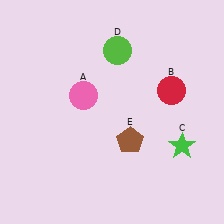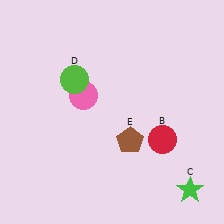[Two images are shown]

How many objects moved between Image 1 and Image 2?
3 objects moved between the two images.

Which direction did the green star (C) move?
The green star (C) moved down.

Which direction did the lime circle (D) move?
The lime circle (D) moved left.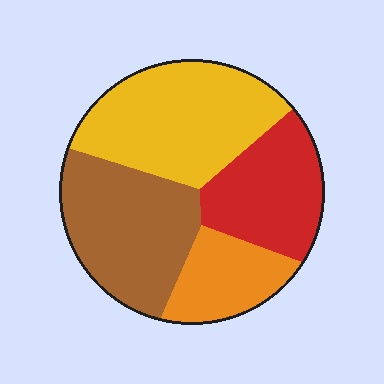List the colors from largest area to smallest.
From largest to smallest: yellow, brown, red, orange.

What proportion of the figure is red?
Red takes up about one fifth (1/5) of the figure.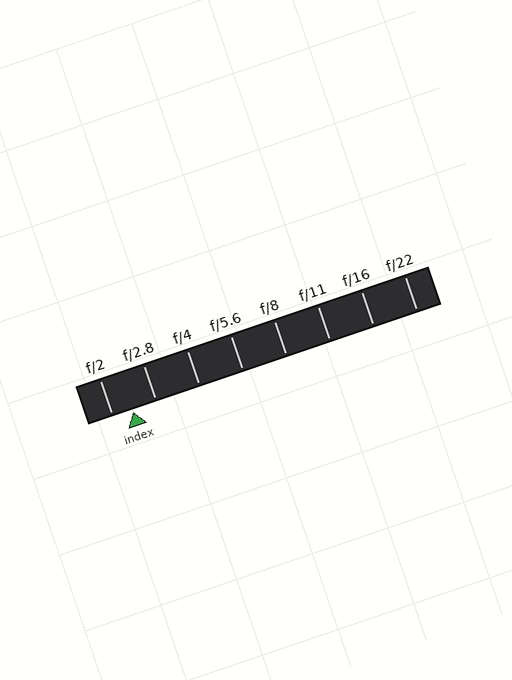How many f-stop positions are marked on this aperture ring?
There are 8 f-stop positions marked.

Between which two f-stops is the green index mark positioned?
The index mark is between f/2 and f/2.8.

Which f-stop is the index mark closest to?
The index mark is closest to f/2.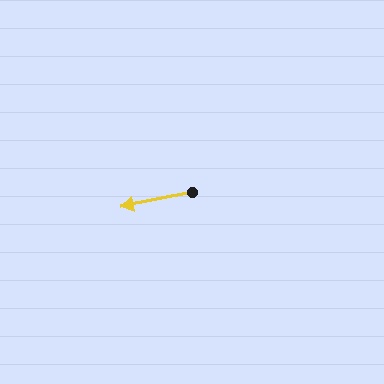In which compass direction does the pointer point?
West.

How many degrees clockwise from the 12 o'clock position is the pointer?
Approximately 258 degrees.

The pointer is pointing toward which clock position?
Roughly 9 o'clock.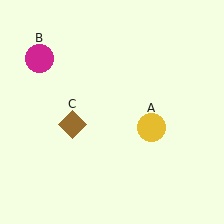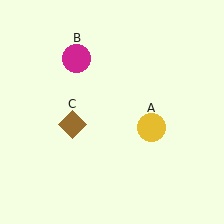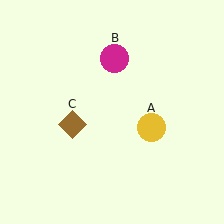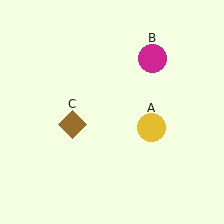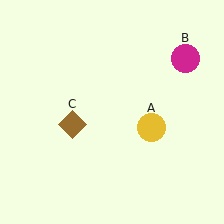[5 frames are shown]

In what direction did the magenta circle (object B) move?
The magenta circle (object B) moved right.